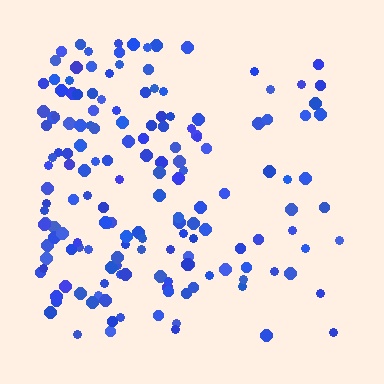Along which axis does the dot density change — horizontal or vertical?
Horizontal.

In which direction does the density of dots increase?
From right to left, with the left side densest.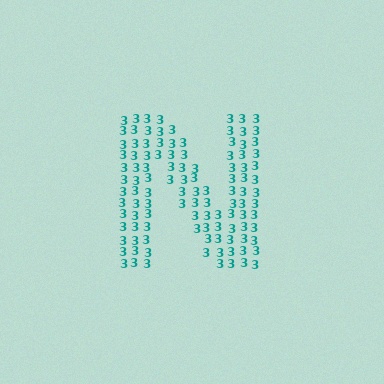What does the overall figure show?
The overall figure shows the letter N.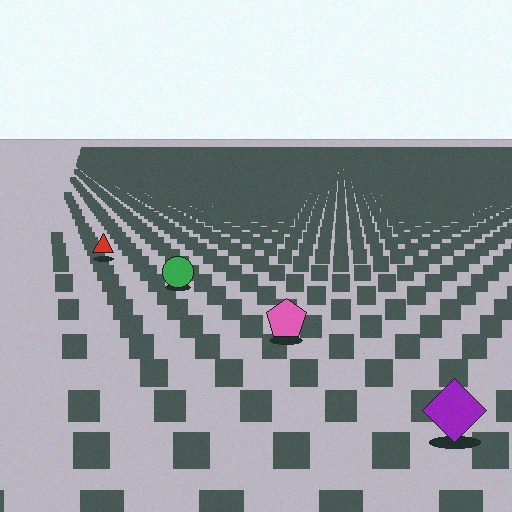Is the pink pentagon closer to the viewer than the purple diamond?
No. The purple diamond is closer — you can tell from the texture gradient: the ground texture is coarser near it.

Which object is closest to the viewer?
The purple diamond is closest. The texture marks near it are larger and more spread out.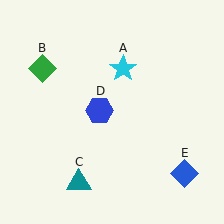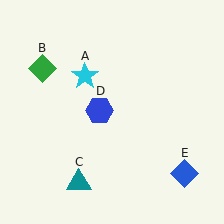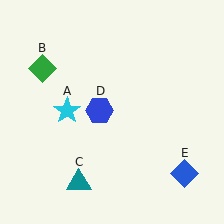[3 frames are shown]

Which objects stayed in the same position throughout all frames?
Green diamond (object B) and teal triangle (object C) and blue hexagon (object D) and blue diamond (object E) remained stationary.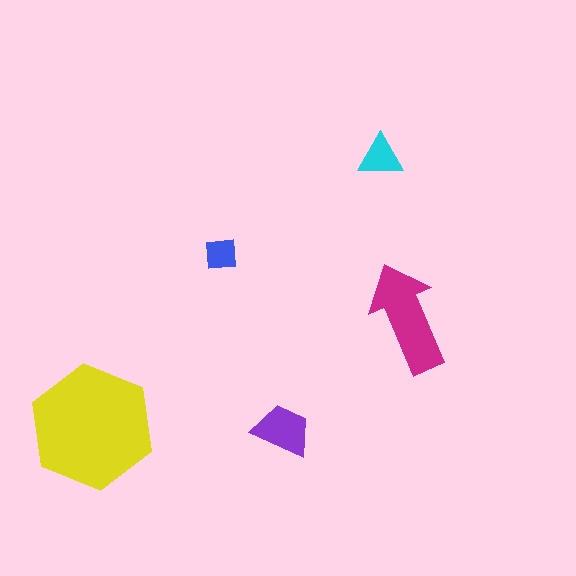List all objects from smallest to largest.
The blue square, the cyan triangle, the purple trapezoid, the magenta arrow, the yellow hexagon.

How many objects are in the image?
There are 5 objects in the image.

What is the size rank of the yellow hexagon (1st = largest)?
1st.